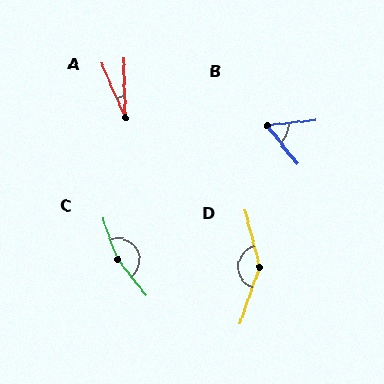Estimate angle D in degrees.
Approximately 147 degrees.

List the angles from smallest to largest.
A (22°), B (57°), D (147°), C (161°).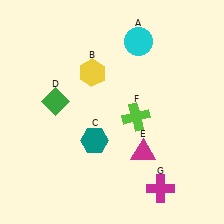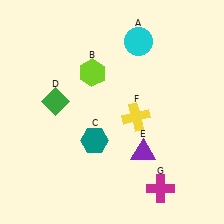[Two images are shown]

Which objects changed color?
B changed from yellow to lime. E changed from magenta to purple. F changed from lime to yellow.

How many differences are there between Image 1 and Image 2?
There are 3 differences between the two images.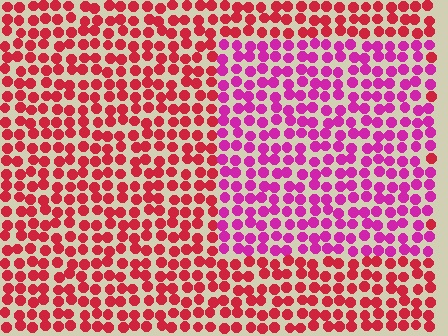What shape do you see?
I see a rectangle.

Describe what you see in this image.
The image is filled with small red elements in a uniform arrangement. A rectangle-shaped region is visible where the elements are tinted to a slightly different hue, forming a subtle color boundary.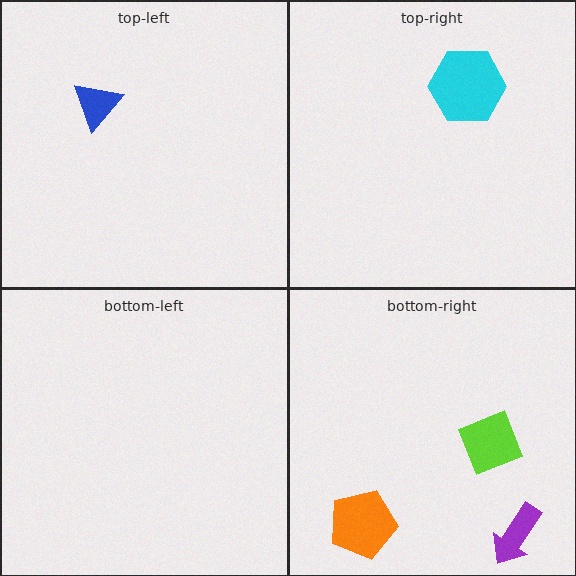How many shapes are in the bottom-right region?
3.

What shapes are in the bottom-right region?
The lime diamond, the orange pentagon, the purple arrow.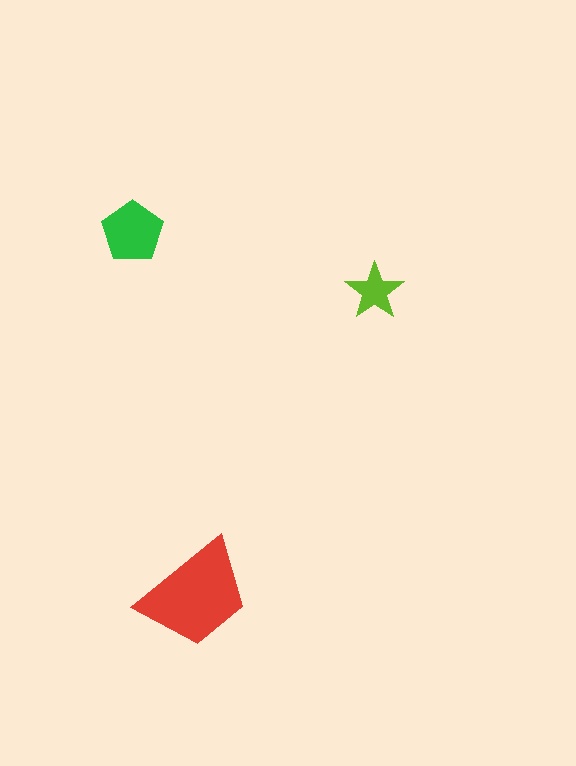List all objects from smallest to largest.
The lime star, the green pentagon, the red trapezoid.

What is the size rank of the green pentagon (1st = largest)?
2nd.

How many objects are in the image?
There are 3 objects in the image.